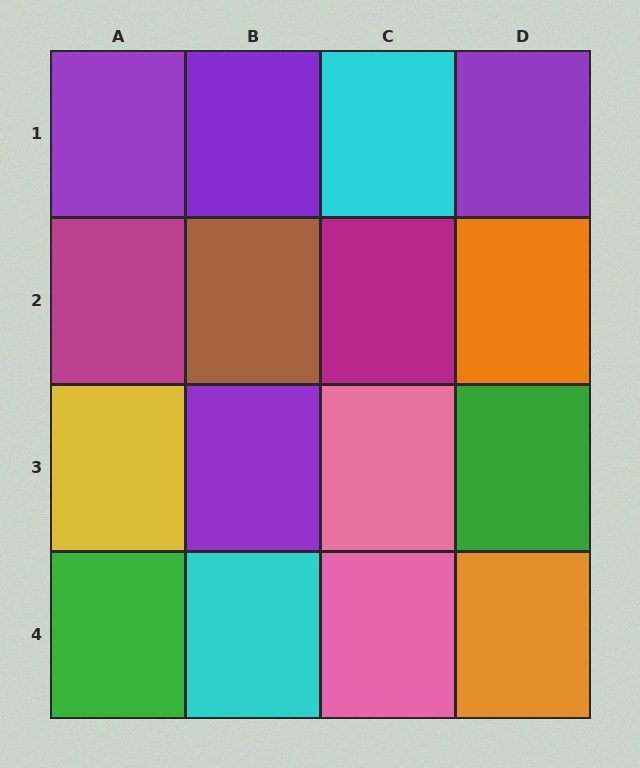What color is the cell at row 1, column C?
Cyan.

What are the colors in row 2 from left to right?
Magenta, brown, magenta, orange.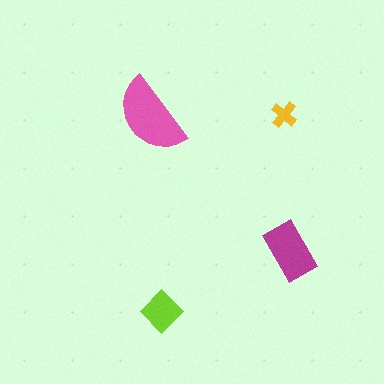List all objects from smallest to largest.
The yellow cross, the lime diamond, the magenta rectangle, the pink semicircle.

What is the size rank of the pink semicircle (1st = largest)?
1st.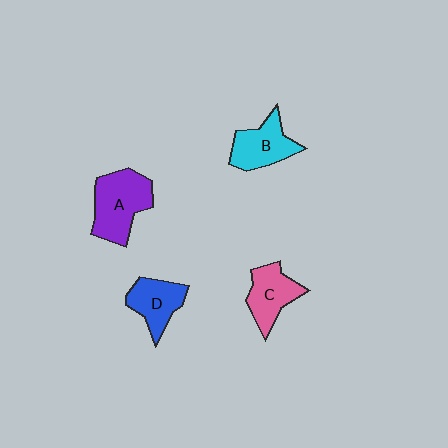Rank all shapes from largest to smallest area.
From largest to smallest: A (purple), B (cyan), C (pink), D (blue).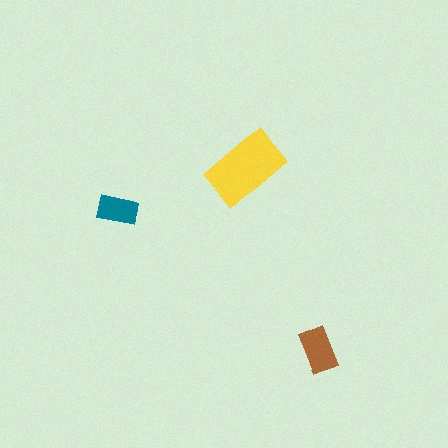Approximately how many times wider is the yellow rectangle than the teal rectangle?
About 2 times wider.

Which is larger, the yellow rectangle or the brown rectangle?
The yellow one.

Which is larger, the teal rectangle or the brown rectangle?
The brown one.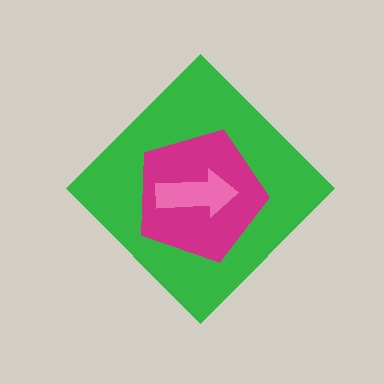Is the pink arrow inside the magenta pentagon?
Yes.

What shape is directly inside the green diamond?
The magenta pentagon.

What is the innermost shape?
The pink arrow.